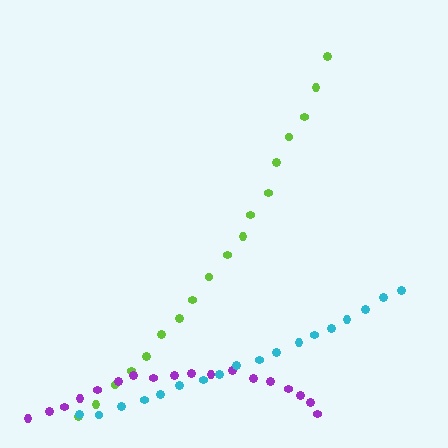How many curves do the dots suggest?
There are 3 distinct paths.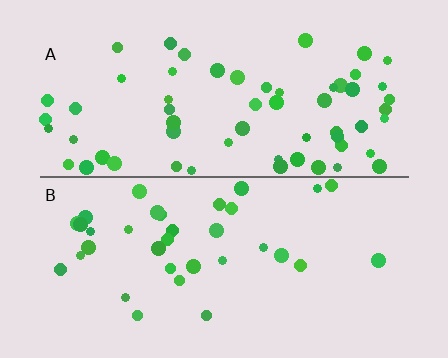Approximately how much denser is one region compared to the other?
Approximately 1.7× — region A over region B.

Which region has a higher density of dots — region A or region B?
A (the top).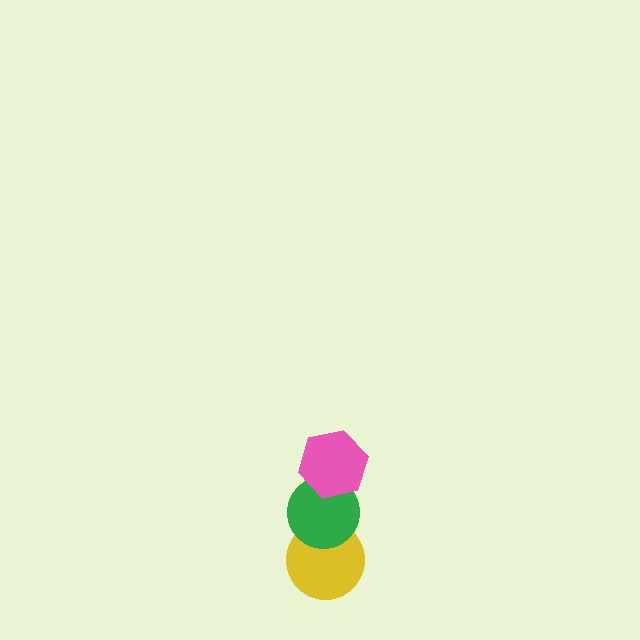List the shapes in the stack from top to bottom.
From top to bottom: the pink hexagon, the green circle, the yellow circle.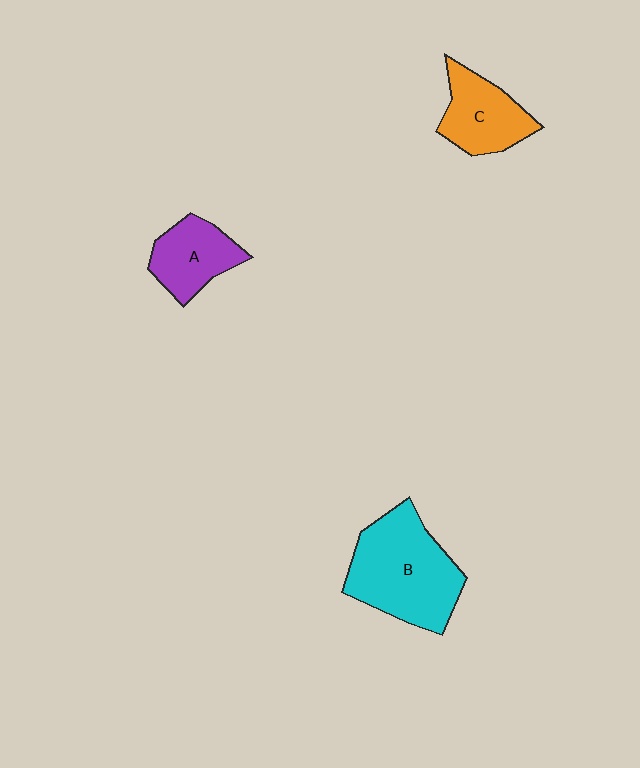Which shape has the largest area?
Shape B (cyan).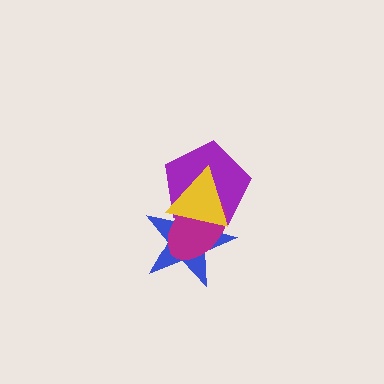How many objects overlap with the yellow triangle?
3 objects overlap with the yellow triangle.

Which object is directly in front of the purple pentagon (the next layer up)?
The blue star is directly in front of the purple pentagon.